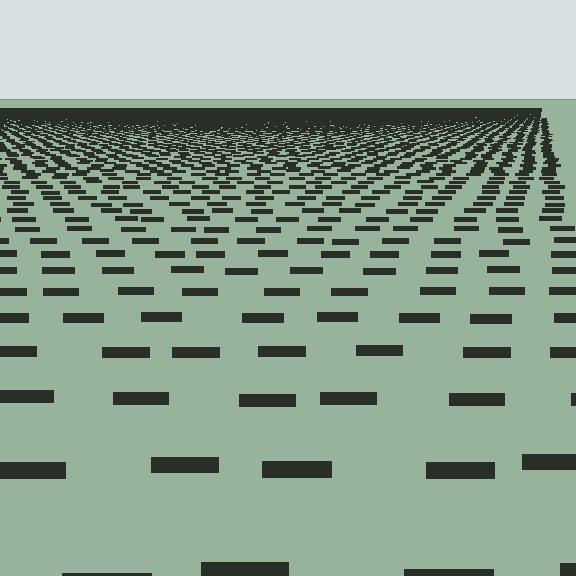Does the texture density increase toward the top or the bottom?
Density increases toward the top.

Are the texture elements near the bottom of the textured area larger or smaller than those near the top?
Larger. Near the bottom, elements are closer to the viewer and appear at a bigger on-screen size.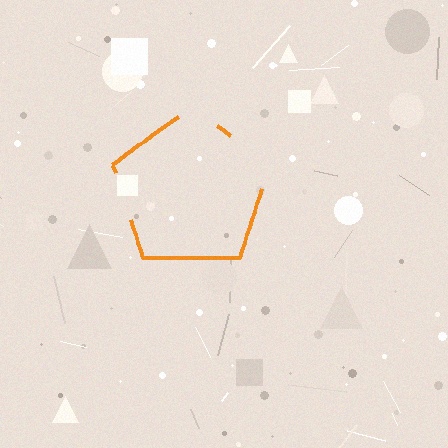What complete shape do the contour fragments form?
The contour fragments form a pentagon.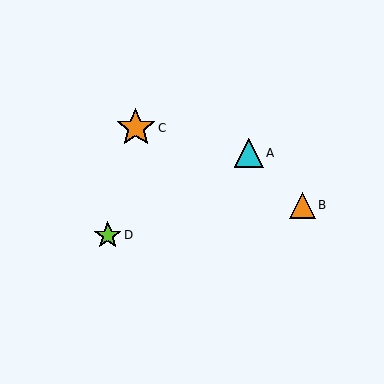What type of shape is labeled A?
Shape A is a cyan triangle.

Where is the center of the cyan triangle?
The center of the cyan triangle is at (249, 153).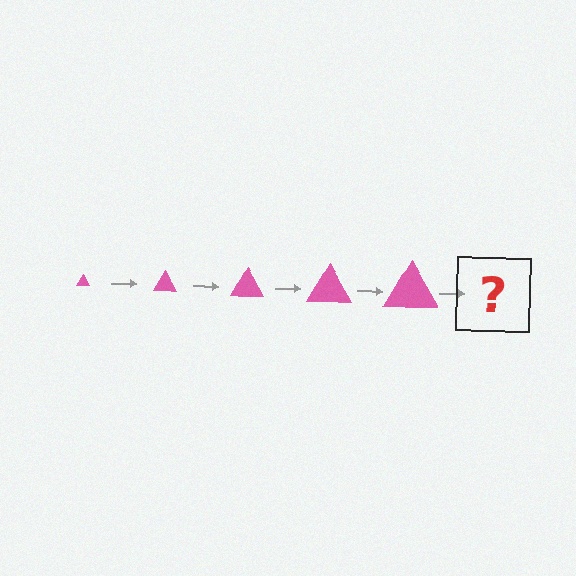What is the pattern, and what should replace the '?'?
The pattern is that the triangle gets progressively larger each step. The '?' should be a pink triangle, larger than the previous one.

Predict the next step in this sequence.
The next step is a pink triangle, larger than the previous one.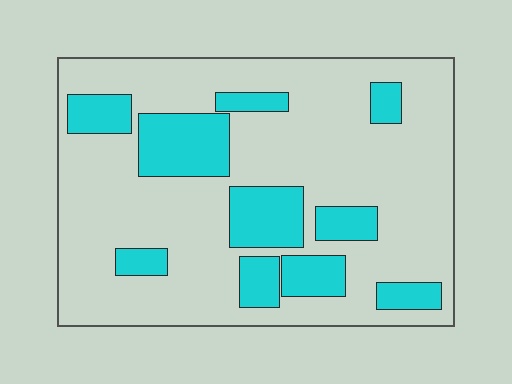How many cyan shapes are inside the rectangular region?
10.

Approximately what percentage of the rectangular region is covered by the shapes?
Approximately 25%.